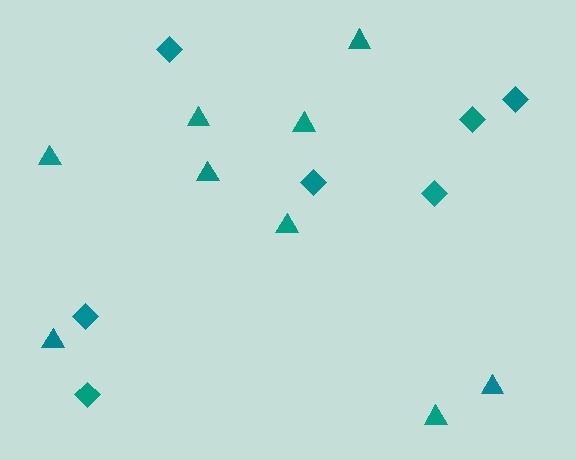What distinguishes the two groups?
There are 2 groups: one group of diamonds (7) and one group of triangles (9).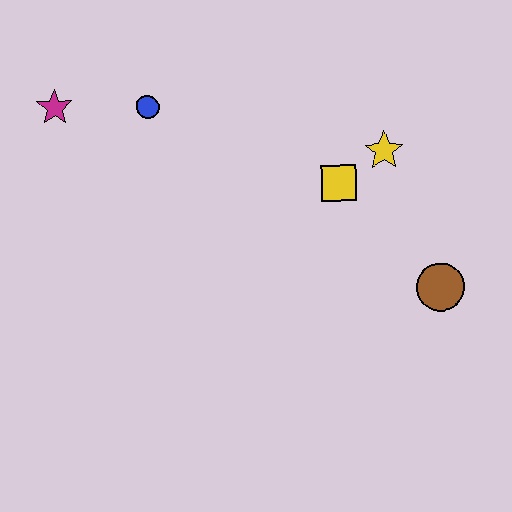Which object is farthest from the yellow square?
The magenta star is farthest from the yellow square.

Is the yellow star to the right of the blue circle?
Yes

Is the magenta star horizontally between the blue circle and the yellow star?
No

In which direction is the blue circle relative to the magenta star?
The blue circle is to the right of the magenta star.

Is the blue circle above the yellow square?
Yes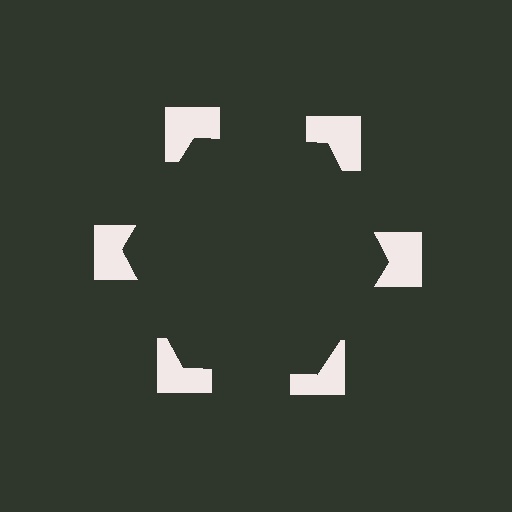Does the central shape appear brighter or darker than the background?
It typically appears slightly darker than the background, even though no actual brightness change is drawn.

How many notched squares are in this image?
There are 6 — one at each vertex of the illusory hexagon.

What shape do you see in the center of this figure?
An illusory hexagon — its edges are inferred from the aligned wedge cuts in the notched squares, not physically drawn.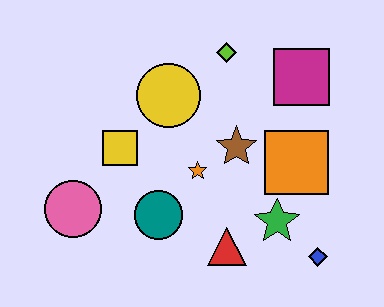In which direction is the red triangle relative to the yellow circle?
The red triangle is below the yellow circle.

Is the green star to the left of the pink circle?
No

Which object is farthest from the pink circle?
The magenta square is farthest from the pink circle.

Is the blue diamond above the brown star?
No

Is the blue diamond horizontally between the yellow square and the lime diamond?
No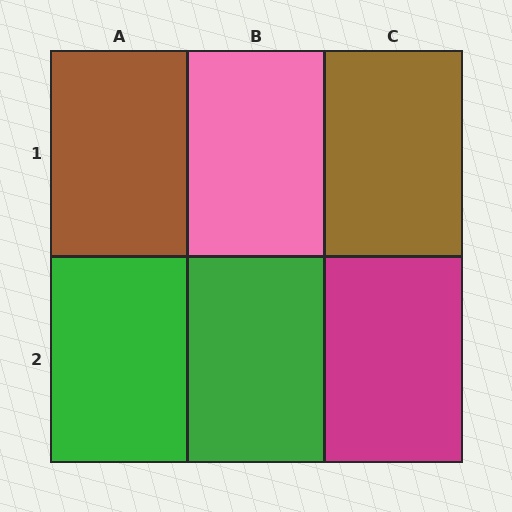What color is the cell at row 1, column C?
Brown.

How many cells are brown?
2 cells are brown.